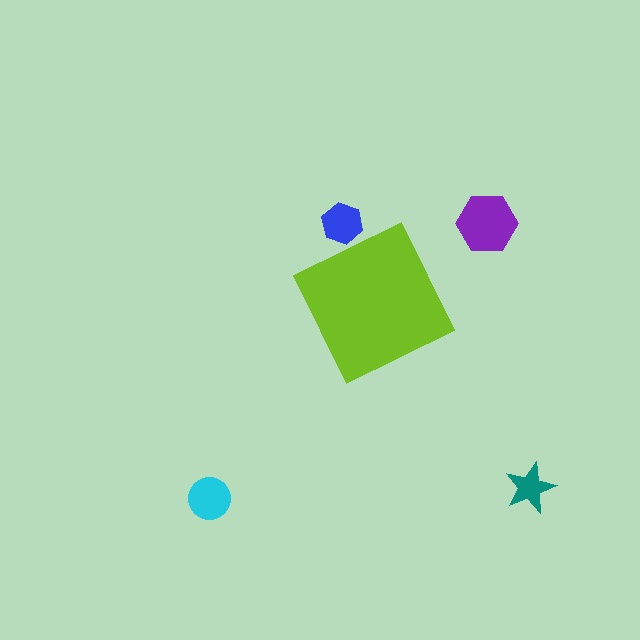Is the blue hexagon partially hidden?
Yes, the blue hexagon is partially hidden behind the lime diamond.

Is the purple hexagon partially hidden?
No, the purple hexagon is fully visible.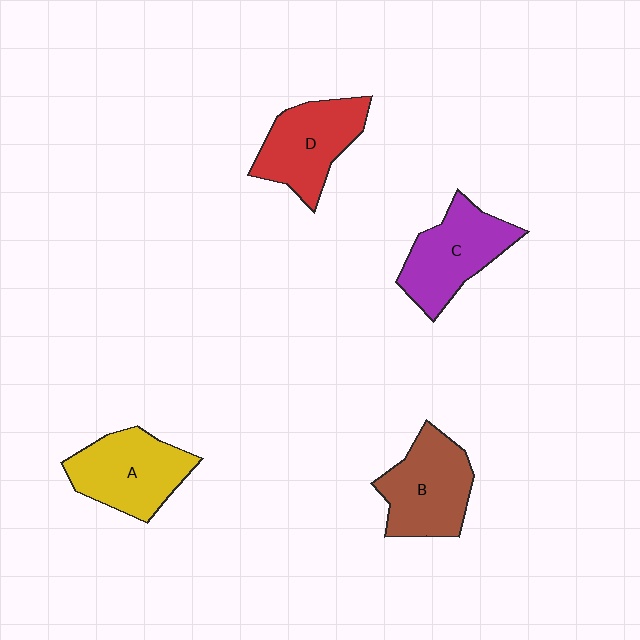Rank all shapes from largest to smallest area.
From largest to smallest: A (yellow), B (brown), C (purple), D (red).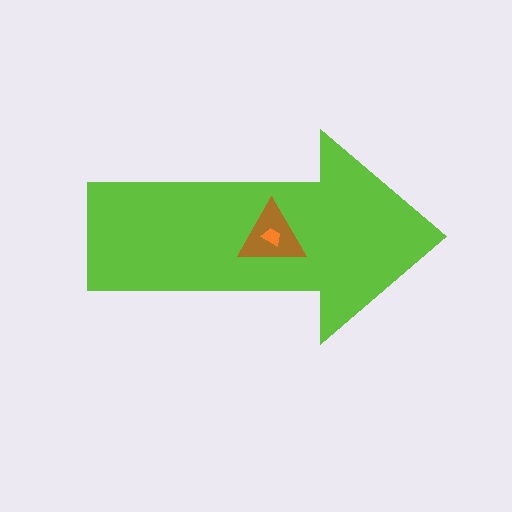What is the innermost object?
The orange trapezoid.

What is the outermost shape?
The lime arrow.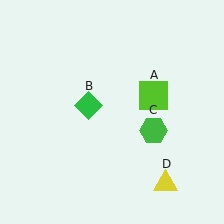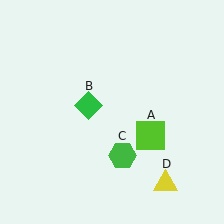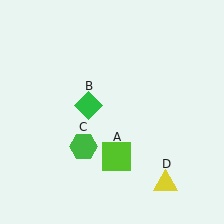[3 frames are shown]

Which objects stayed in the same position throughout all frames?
Green diamond (object B) and yellow triangle (object D) remained stationary.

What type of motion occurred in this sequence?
The lime square (object A), green hexagon (object C) rotated clockwise around the center of the scene.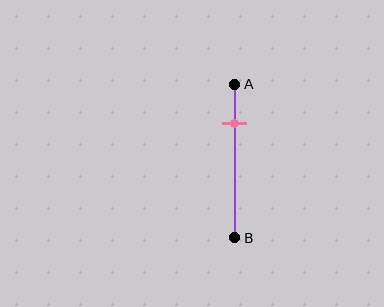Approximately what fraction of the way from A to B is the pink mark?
The pink mark is approximately 25% of the way from A to B.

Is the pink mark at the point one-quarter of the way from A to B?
Yes, the mark is approximately at the one-quarter point.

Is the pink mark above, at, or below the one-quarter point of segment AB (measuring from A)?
The pink mark is approximately at the one-quarter point of segment AB.